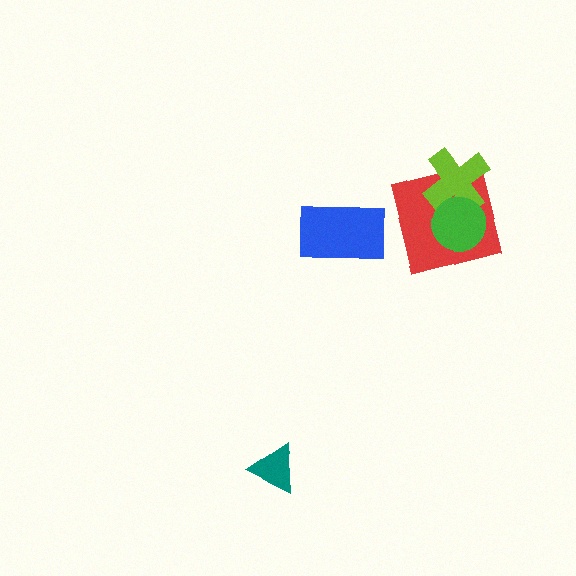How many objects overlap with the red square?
2 objects overlap with the red square.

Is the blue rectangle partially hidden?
No, no other shape covers it.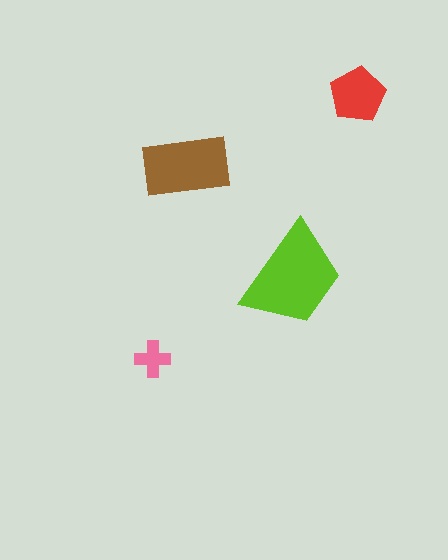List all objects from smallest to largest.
The pink cross, the red pentagon, the brown rectangle, the lime trapezoid.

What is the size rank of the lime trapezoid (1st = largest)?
1st.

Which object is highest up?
The red pentagon is topmost.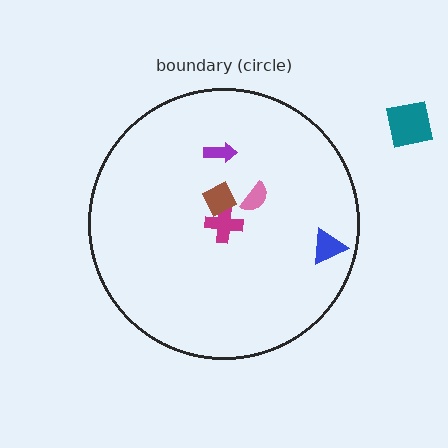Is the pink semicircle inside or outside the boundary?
Inside.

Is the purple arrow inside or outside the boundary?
Inside.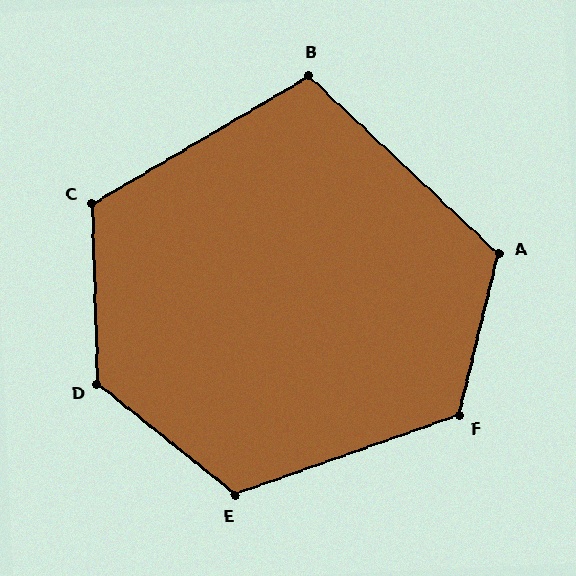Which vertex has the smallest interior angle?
B, at approximately 106 degrees.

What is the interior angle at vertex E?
Approximately 122 degrees (obtuse).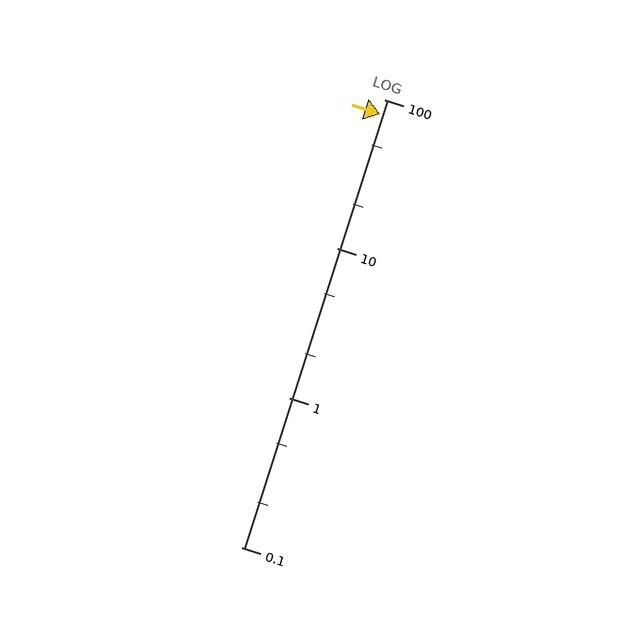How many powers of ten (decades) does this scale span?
The scale spans 3 decades, from 0.1 to 100.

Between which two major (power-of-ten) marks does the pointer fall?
The pointer is between 10 and 100.